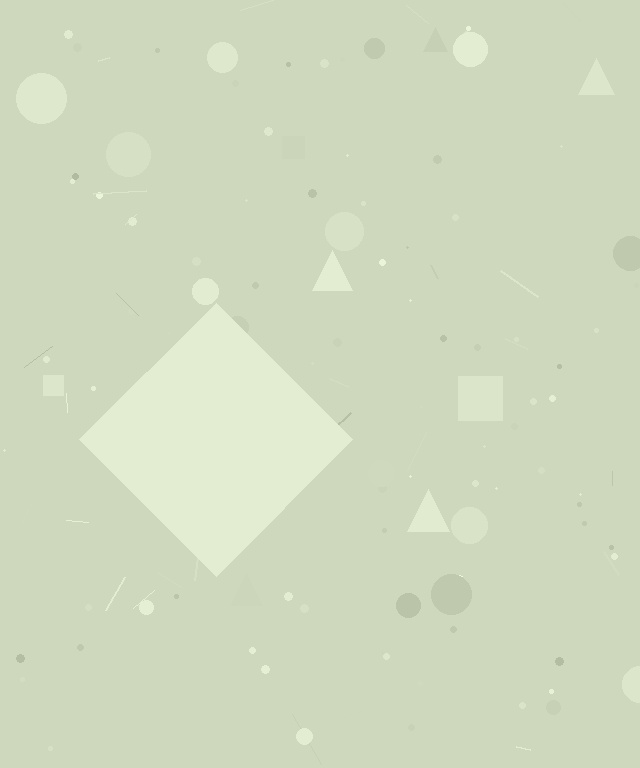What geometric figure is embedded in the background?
A diamond is embedded in the background.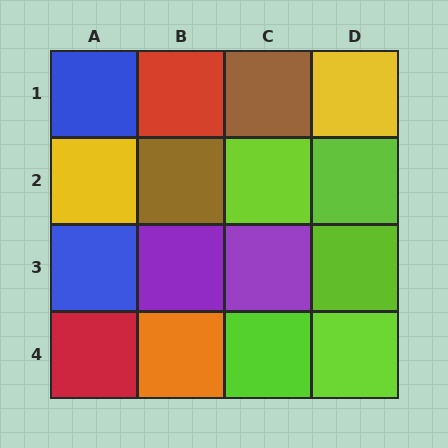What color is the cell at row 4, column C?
Lime.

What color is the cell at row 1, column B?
Red.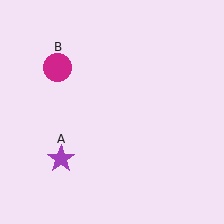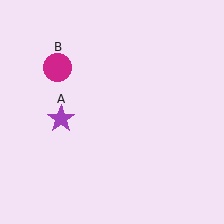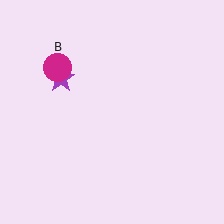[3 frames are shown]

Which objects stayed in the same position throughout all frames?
Magenta circle (object B) remained stationary.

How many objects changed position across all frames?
1 object changed position: purple star (object A).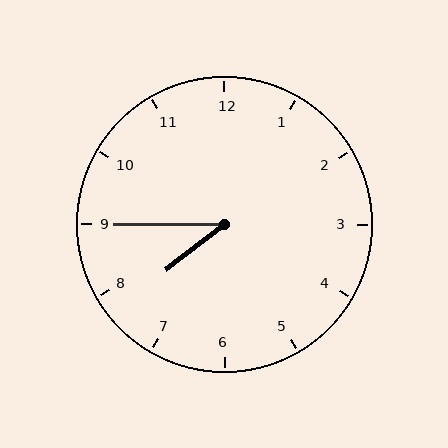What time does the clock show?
7:45.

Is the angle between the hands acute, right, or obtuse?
It is acute.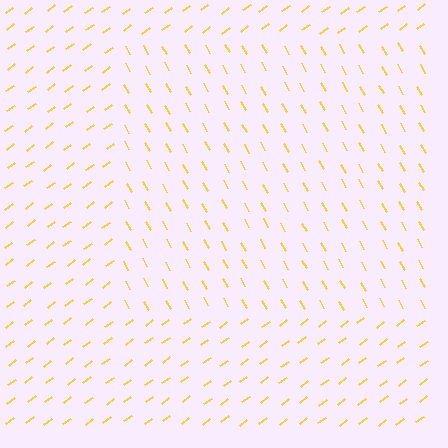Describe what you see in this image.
The image is filled with small yellow line segments. A rectangle region in the image has lines oriented differently from the surrounding lines, creating a visible texture boundary.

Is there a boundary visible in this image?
Yes, there is a texture boundary formed by a change in line orientation.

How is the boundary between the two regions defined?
The boundary is defined purely by a change in line orientation (approximately 82 degrees difference). All lines are the same color and thickness.